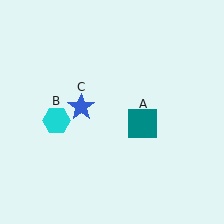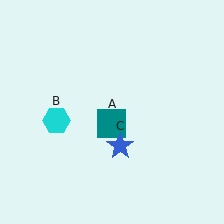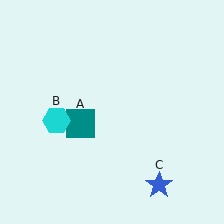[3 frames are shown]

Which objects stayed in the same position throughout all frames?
Cyan hexagon (object B) remained stationary.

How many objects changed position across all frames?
2 objects changed position: teal square (object A), blue star (object C).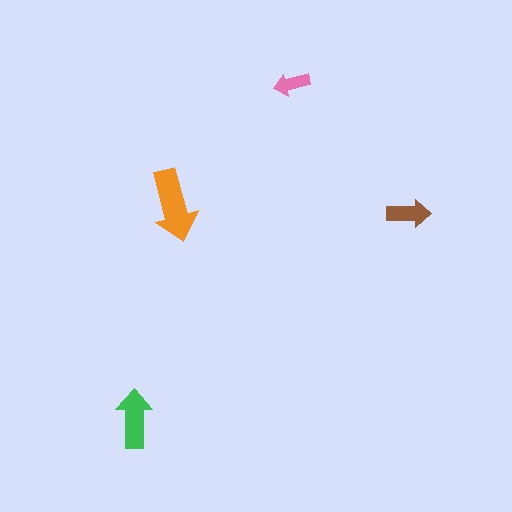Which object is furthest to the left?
The green arrow is leftmost.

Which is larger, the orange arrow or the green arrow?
The orange one.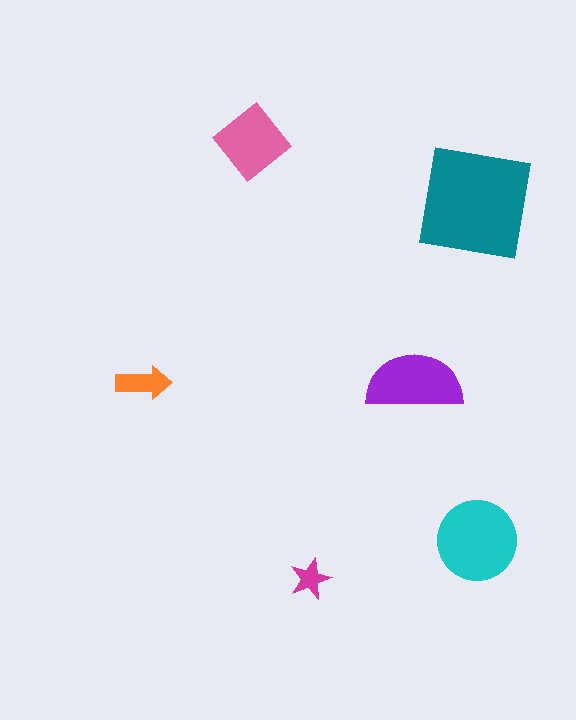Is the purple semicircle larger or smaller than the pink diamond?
Larger.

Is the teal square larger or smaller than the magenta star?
Larger.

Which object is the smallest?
The magenta star.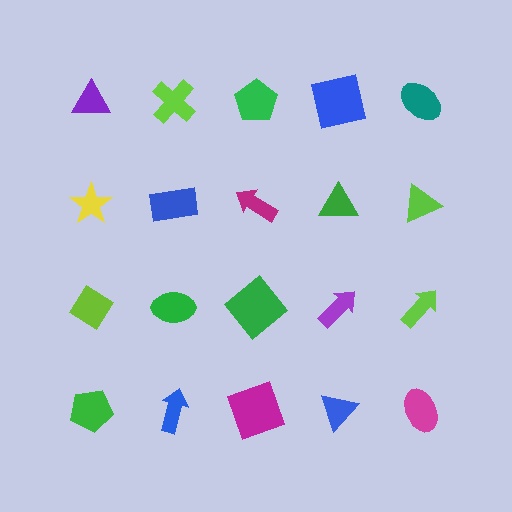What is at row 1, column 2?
A lime cross.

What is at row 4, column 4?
A blue triangle.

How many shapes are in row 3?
5 shapes.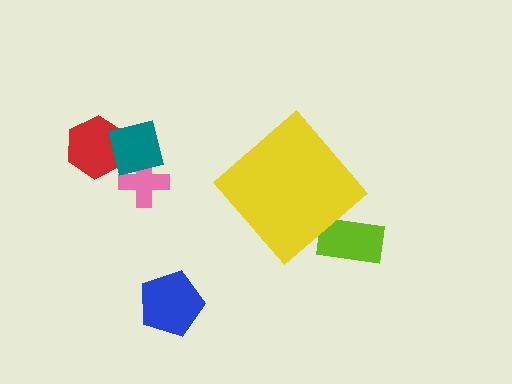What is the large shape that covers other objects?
A yellow diamond.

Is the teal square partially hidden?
No, the teal square is fully visible.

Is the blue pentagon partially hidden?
No, the blue pentagon is fully visible.